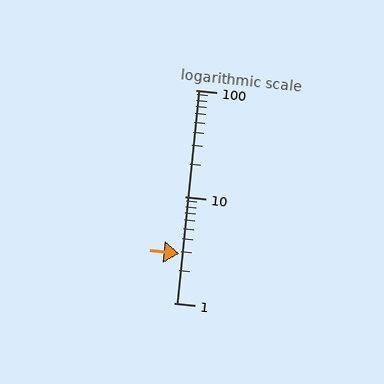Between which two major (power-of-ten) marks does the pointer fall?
The pointer is between 1 and 10.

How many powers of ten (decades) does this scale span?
The scale spans 2 decades, from 1 to 100.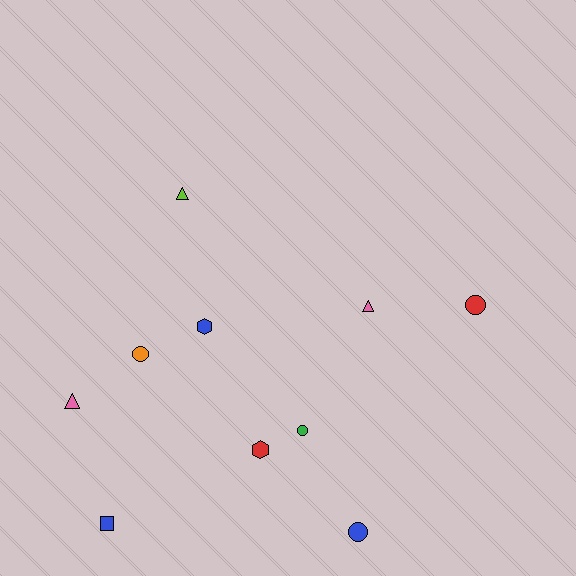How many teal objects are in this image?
There are no teal objects.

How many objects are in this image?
There are 10 objects.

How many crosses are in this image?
There are no crosses.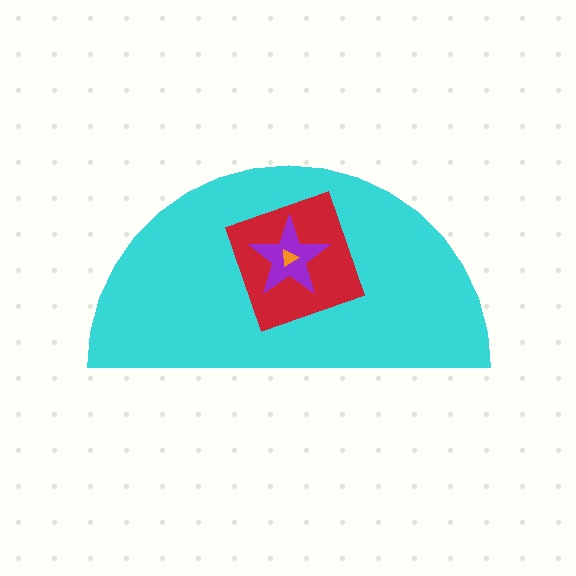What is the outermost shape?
The cyan semicircle.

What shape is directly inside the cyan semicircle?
The red square.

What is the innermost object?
The orange triangle.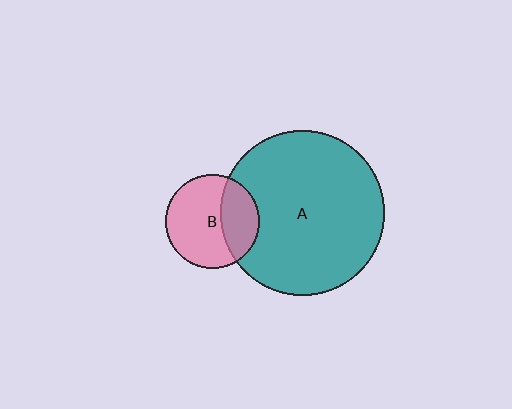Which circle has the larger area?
Circle A (teal).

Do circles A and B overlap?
Yes.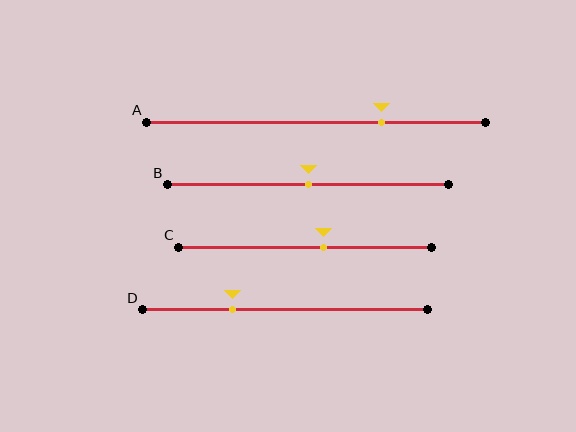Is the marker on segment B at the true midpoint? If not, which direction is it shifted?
Yes, the marker on segment B is at the true midpoint.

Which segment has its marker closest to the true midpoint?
Segment B has its marker closest to the true midpoint.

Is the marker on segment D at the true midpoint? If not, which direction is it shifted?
No, the marker on segment D is shifted to the left by about 19% of the segment length.